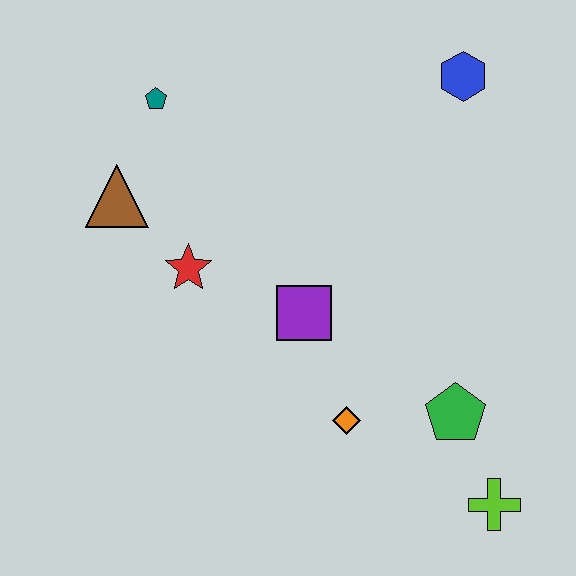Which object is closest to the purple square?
The orange diamond is closest to the purple square.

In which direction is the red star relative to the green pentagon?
The red star is to the left of the green pentagon.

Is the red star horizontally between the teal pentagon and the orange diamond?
Yes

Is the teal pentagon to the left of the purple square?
Yes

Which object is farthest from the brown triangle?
The lime cross is farthest from the brown triangle.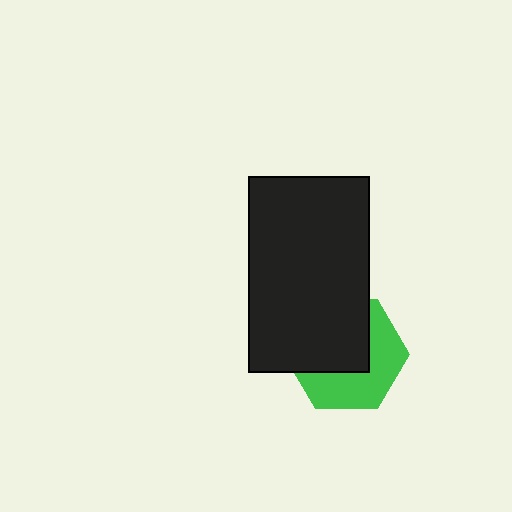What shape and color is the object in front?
The object in front is a black rectangle.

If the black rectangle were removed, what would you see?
You would see the complete green hexagon.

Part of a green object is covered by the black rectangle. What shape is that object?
It is a hexagon.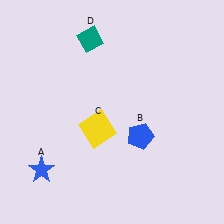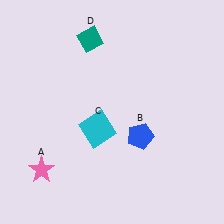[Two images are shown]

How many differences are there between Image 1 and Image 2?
There are 2 differences between the two images.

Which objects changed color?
A changed from blue to pink. C changed from yellow to cyan.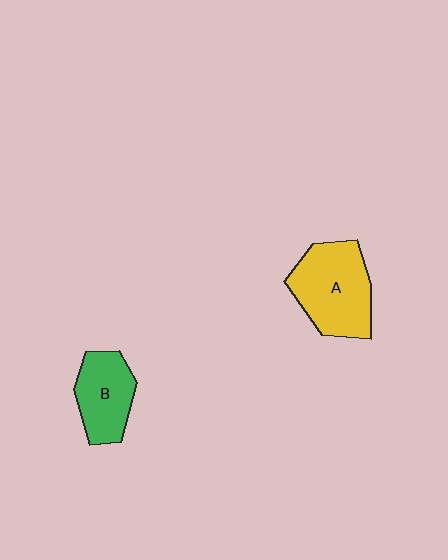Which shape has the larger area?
Shape A (yellow).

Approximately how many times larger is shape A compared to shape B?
Approximately 1.4 times.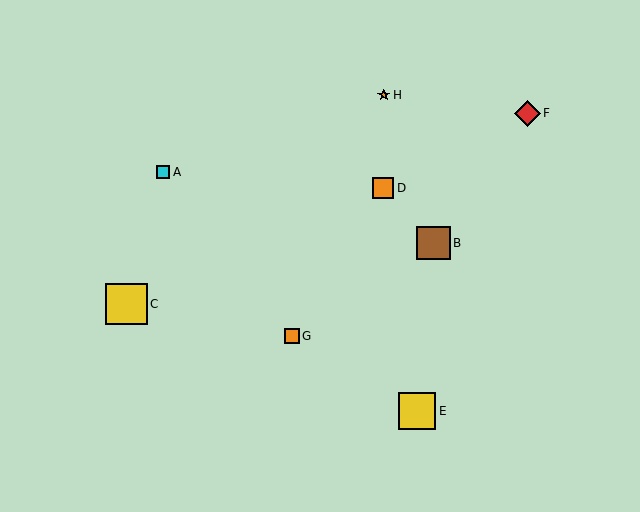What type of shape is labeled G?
Shape G is an orange square.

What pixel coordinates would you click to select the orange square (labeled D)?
Click at (383, 188) to select the orange square D.